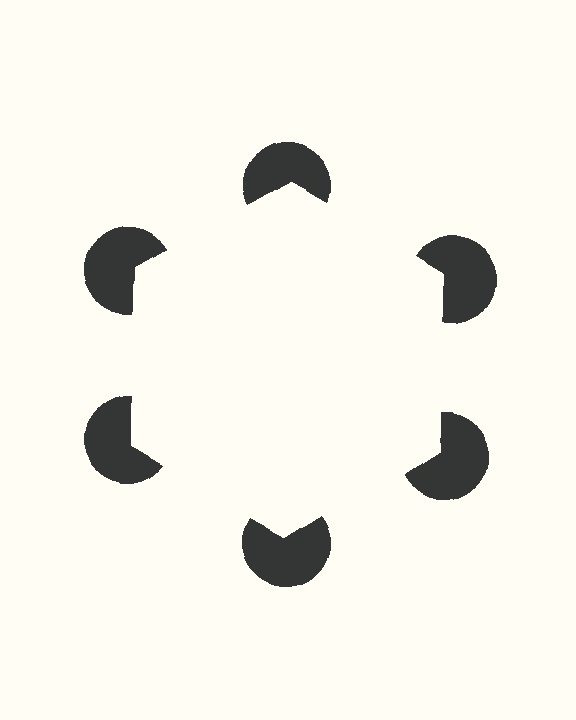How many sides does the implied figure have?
6 sides.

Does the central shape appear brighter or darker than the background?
It typically appears slightly brighter than the background, even though no actual brightness change is drawn.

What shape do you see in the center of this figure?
An illusory hexagon — its edges are inferred from the aligned wedge cuts in the pac-man discs, not physically drawn.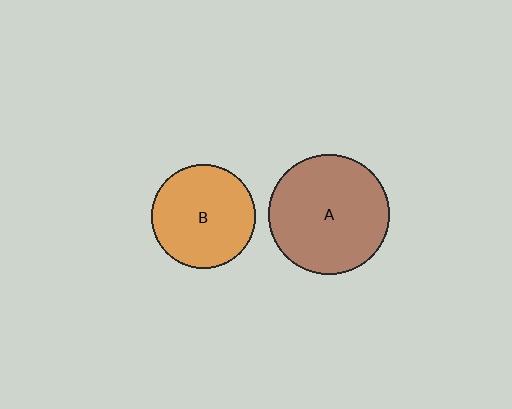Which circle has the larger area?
Circle A (brown).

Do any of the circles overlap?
No, none of the circles overlap.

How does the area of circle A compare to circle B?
Approximately 1.3 times.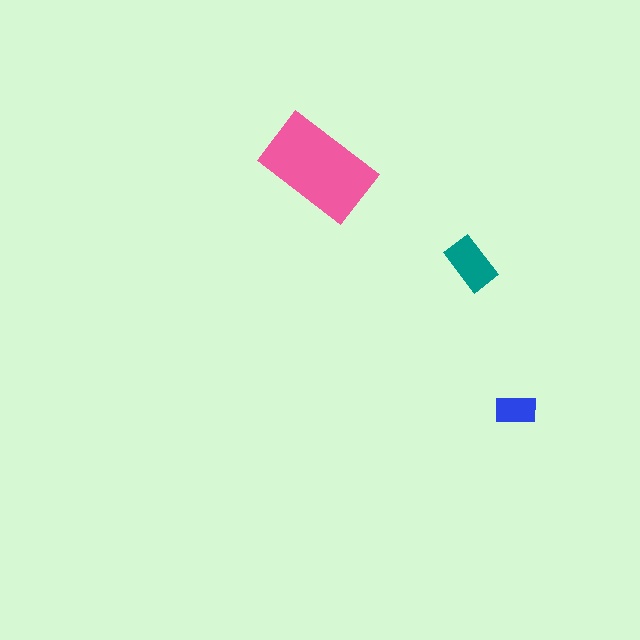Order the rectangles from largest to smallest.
the pink one, the teal one, the blue one.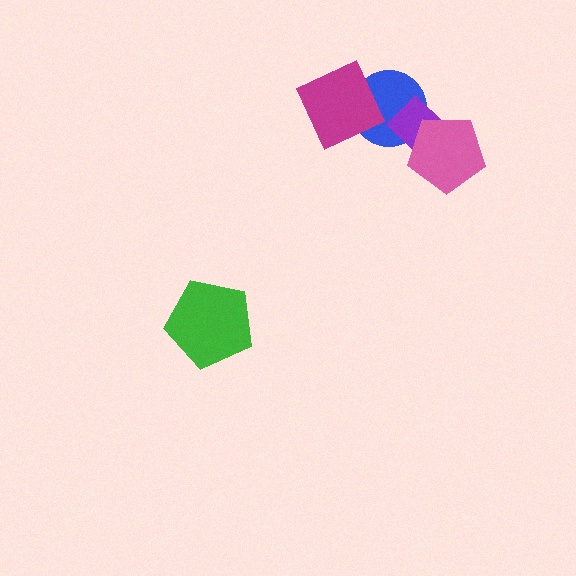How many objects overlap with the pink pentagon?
1 object overlaps with the pink pentagon.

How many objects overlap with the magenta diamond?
1 object overlaps with the magenta diamond.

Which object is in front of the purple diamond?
The pink pentagon is in front of the purple diamond.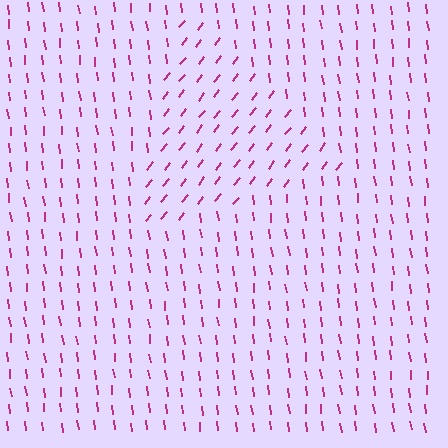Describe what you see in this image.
The image is filled with small magenta line segments. A triangle region in the image has lines oriented differently from the surrounding lines, creating a visible texture boundary.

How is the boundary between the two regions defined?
The boundary is defined purely by a change in line orientation (approximately 45 degrees difference). All lines are the same color and thickness.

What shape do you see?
I see a triangle.